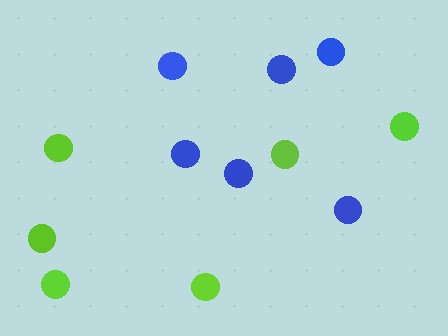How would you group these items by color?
There are 2 groups: one group of blue circles (6) and one group of lime circles (6).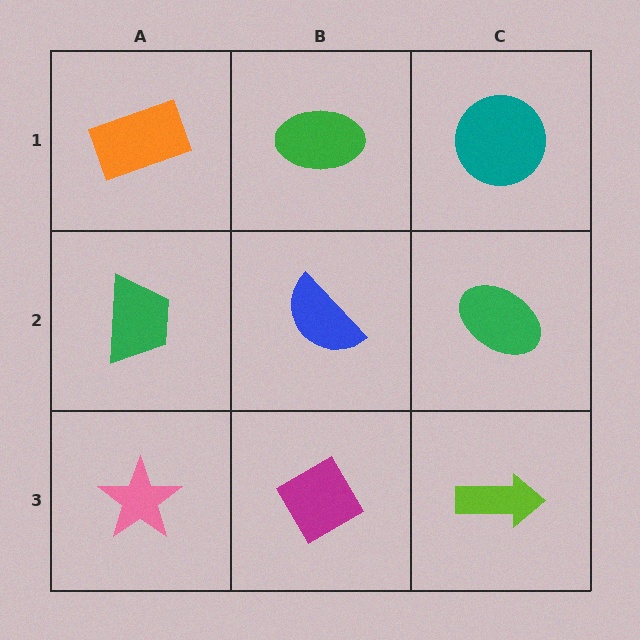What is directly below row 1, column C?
A green ellipse.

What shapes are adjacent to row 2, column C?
A teal circle (row 1, column C), a lime arrow (row 3, column C), a blue semicircle (row 2, column B).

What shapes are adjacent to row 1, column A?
A green trapezoid (row 2, column A), a green ellipse (row 1, column B).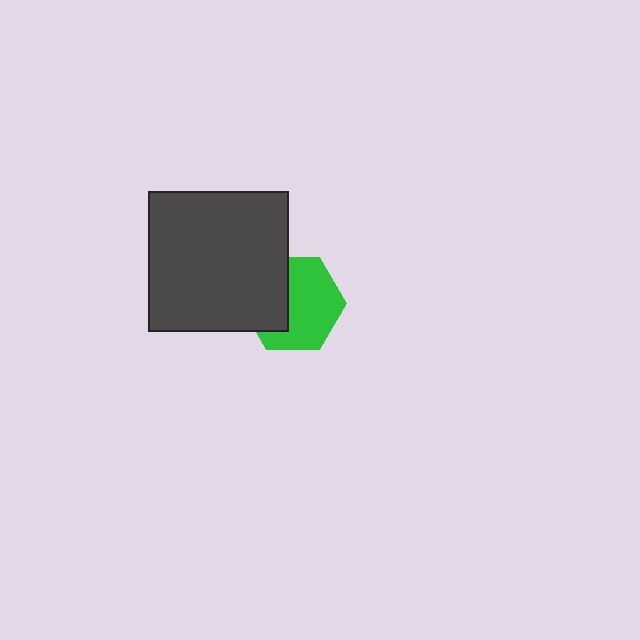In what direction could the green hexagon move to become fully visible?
The green hexagon could move right. That would shift it out from behind the dark gray square entirely.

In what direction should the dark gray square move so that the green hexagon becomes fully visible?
The dark gray square should move left. That is the shortest direction to clear the overlap and leave the green hexagon fully visible.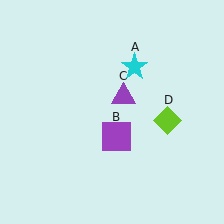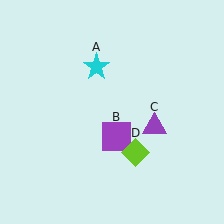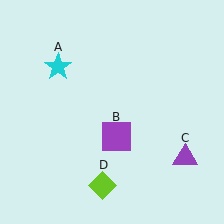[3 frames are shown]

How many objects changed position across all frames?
3 objects changed position: cyan star (object A), purple triangle (object C), lime diamond (object D).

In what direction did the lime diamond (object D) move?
The lime diamond (object D) moved down and to the left.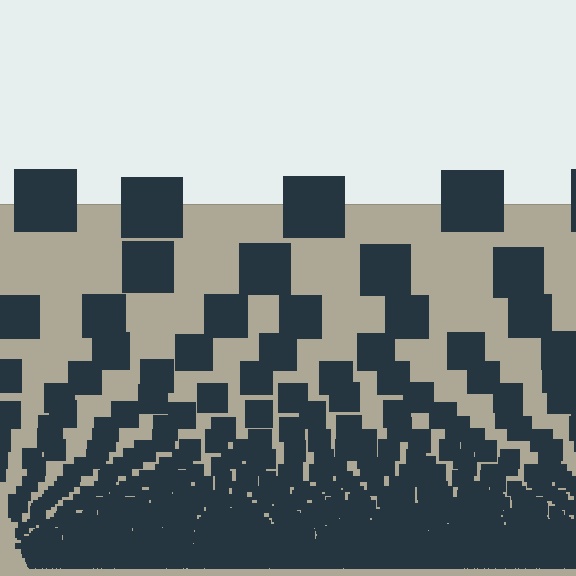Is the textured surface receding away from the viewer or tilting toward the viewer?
The surface appears to tilt toward the viewer. Texture elements get larger and sparser toward the top.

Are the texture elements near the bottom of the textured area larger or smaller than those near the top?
Smaller. The gradient is inverted — elements near the bottom are smaller and denser.